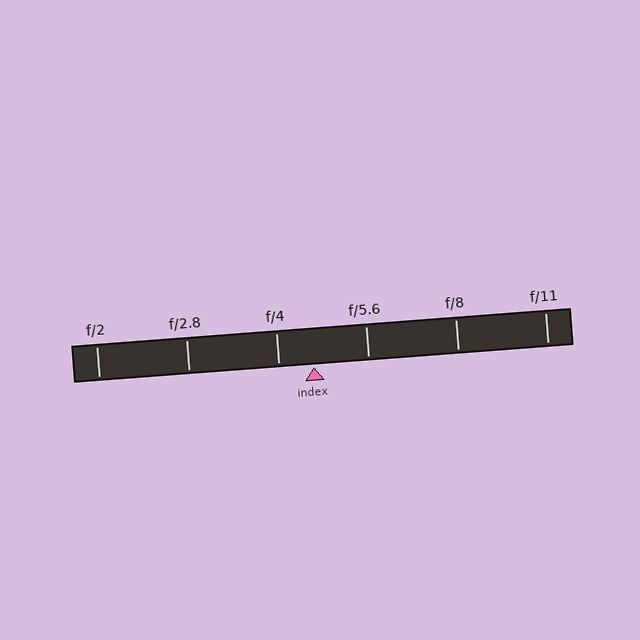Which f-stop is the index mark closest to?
The index mark is closest to f/4.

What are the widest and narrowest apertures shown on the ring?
The widest aperture shown is f/2 and the narrowest is f/11.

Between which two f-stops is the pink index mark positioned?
The index mark is between f/4 and f/5.6.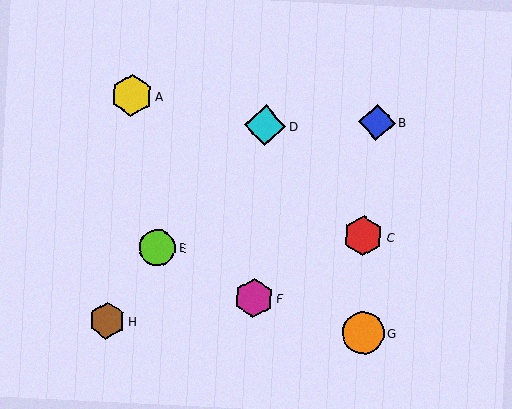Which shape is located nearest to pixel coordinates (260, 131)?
The cyan diamond (labeled D) at (265, 125) is nearest to that location.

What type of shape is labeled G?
Shape G is an orange circle.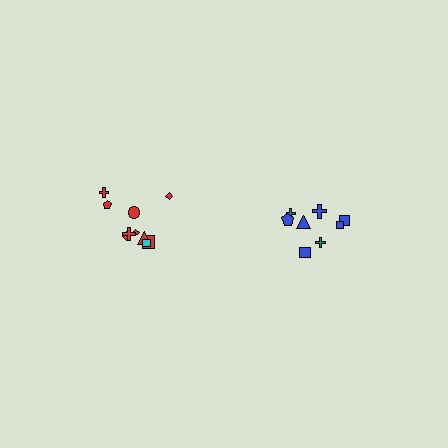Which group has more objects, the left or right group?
The left group.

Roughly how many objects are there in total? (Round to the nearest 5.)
Roughly 20 objects in total.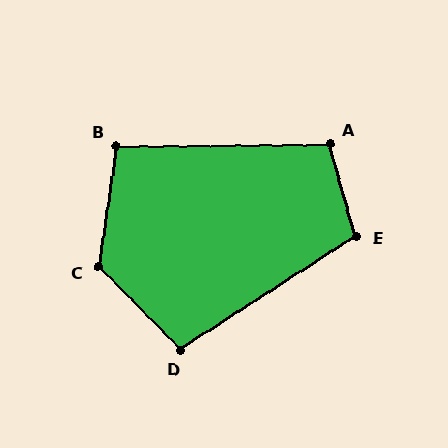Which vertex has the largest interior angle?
C, at approximately 127 degrees.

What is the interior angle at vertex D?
Approximately 102 degrees (obtuse).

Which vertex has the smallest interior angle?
B, at approximately 99 degrees.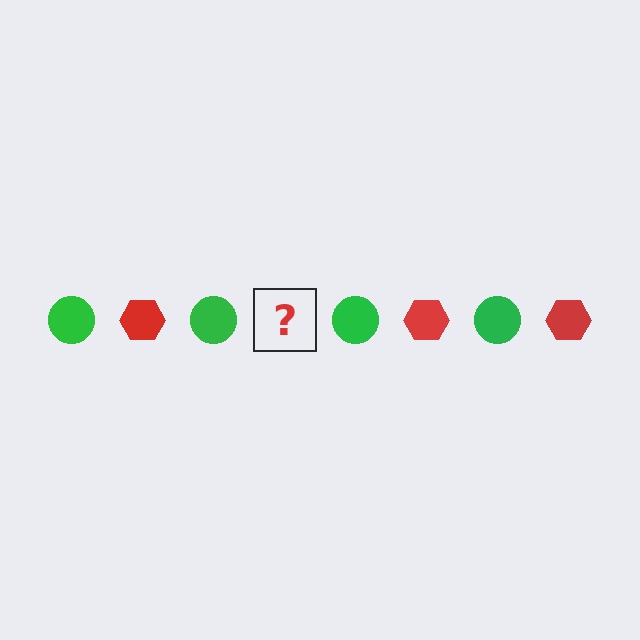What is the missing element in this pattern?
The missing element is a red hexagon.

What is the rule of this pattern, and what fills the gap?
The rule is that the pattern alternates between green circle and red hexagon. The gap should be filled with a red hexagon.